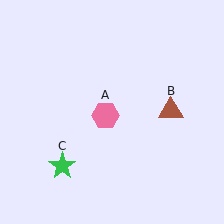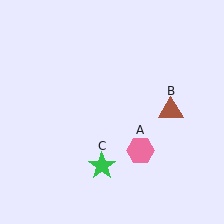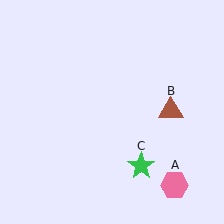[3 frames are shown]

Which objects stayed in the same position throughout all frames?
Brown triangle (object B) remained stationary.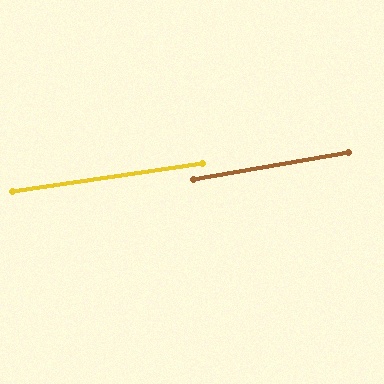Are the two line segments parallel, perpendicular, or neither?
Parallel — their directions differ by only 1.2°.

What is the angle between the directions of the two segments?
Approximately 1 degree.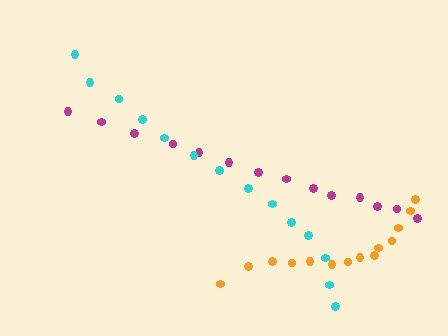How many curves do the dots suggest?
There are 3 distinct paths.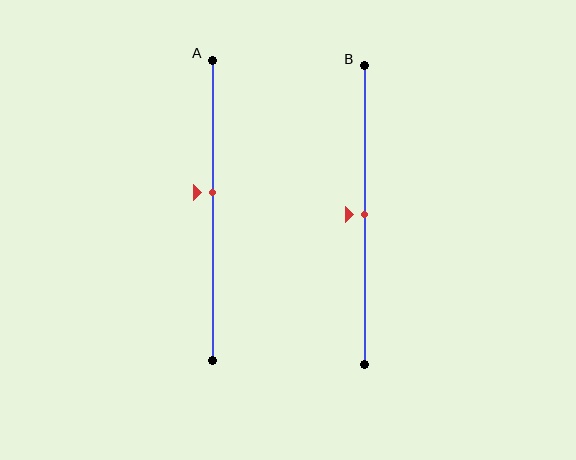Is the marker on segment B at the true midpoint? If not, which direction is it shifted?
Yes, the marker on segment B is at the true midpoint.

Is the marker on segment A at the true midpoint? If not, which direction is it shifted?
No, the marker on segment A is shifted upward by about 6% of the segment length.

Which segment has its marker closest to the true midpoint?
Segment B has its marker closest to the true midpoint.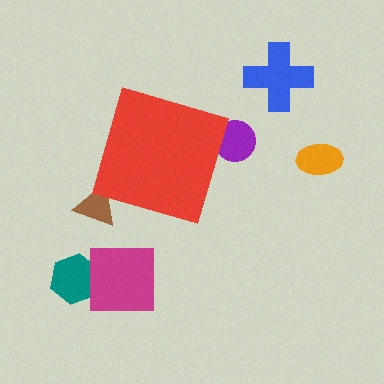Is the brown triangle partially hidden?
Yes, the brown triangle is partially hidden behind the red diamond.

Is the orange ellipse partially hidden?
No, the orange ellipse is fully visible.